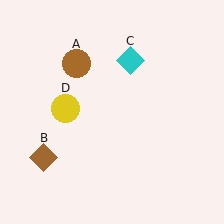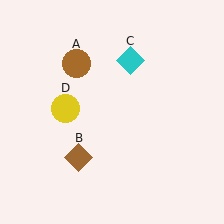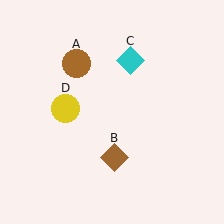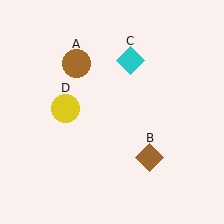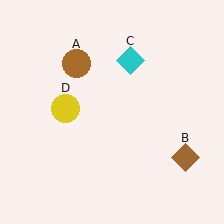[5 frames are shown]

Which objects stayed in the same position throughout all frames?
Brown circle (object A) and cyan diamond (object C) and yellow circle (object D) remained stationary.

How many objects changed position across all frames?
1 object changed position: brown diamond (object B).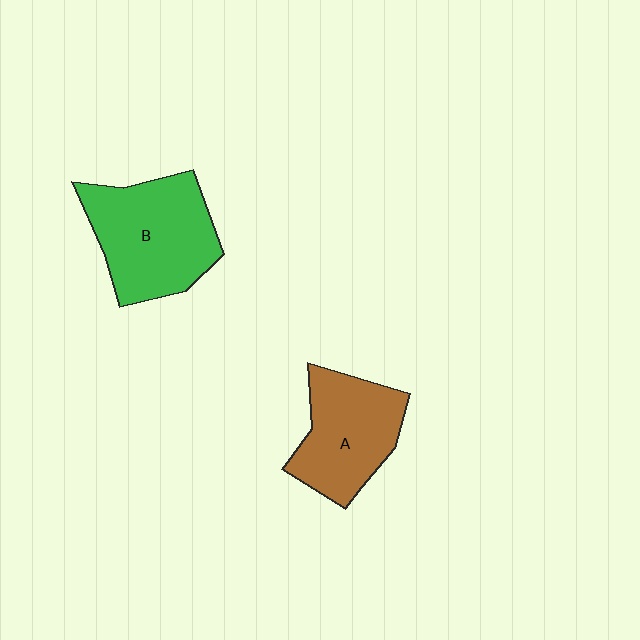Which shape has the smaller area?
Shape A (brown).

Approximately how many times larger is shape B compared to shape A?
Approximately 1.2 times.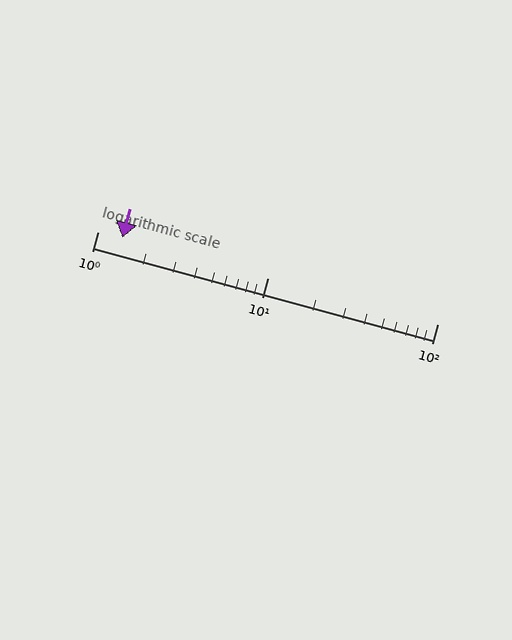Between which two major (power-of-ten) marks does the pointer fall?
The pointer is between 1 and 10.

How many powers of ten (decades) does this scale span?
The scale spans 2 decades, from 1 to 100.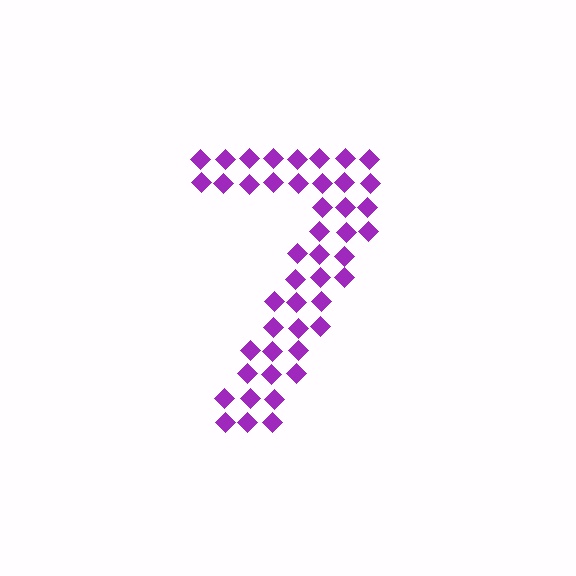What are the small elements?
The small elements are diamonds.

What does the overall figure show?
The overall figure shows the digit 7.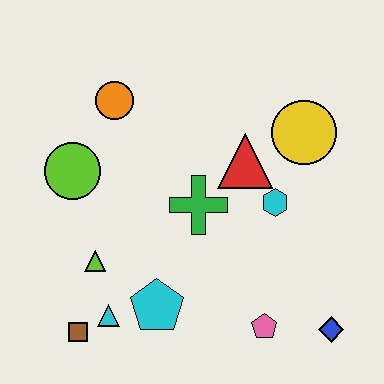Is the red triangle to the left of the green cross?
No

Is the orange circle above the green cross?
Yes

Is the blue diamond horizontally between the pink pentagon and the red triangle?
No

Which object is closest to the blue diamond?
The pink pentagon is closest to the blue diamond.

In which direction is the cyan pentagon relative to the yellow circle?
The cyan pentagon is below the yellow circle.